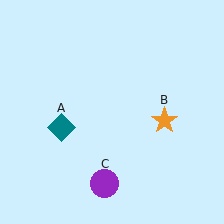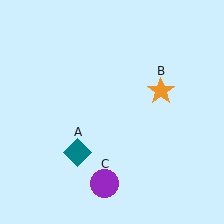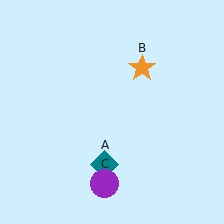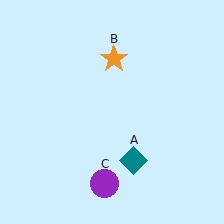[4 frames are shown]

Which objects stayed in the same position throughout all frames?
Purple circle (object C) remained stationary.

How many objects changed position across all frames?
2 objects changed position: teal diamond (object A), orange star (object B).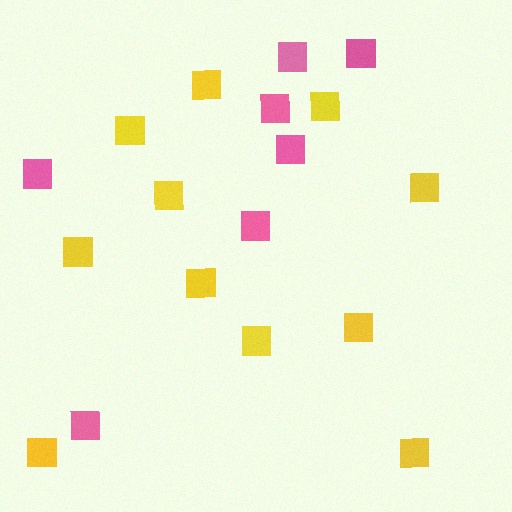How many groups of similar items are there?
There are 2 groups: one group of pink squares (7) and one group of yellow squares (11).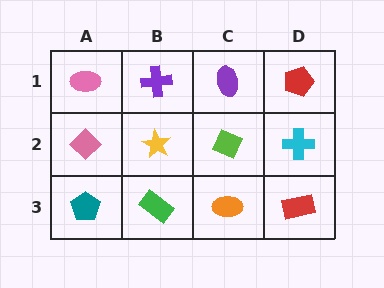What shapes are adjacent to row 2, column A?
A pink ellipse (row 1, column A), a teal pentagon (row 3, column A), a yellow star (row 2, column B).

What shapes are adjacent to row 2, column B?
A purple cross (row 1, column B), a green rectangle (row 3, column B), a pink diamond (row 2, column A), a lime diamond (row 2, column C).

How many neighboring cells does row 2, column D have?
3.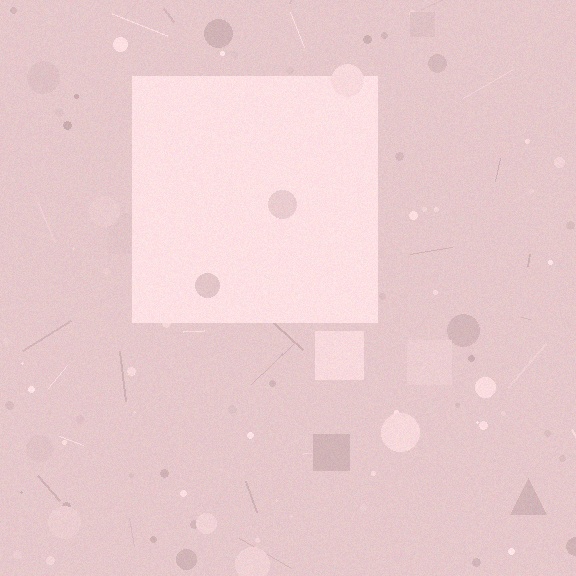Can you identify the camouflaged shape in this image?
The camouflaged shape is a square.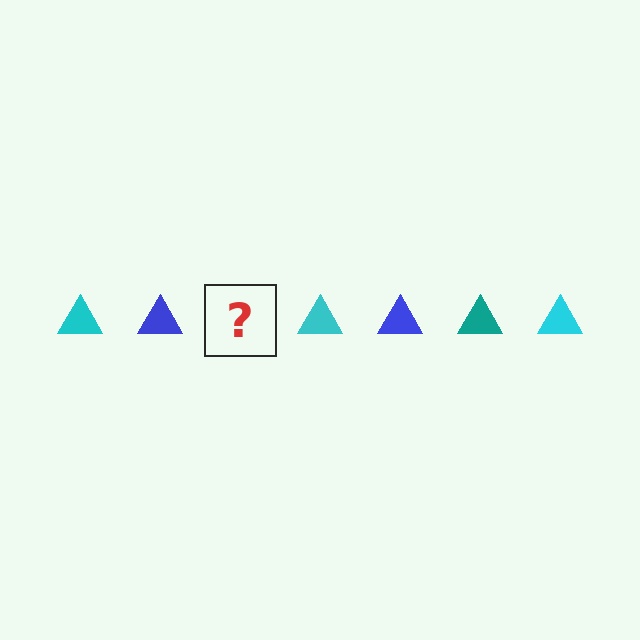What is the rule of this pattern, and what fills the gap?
The rule is that the pattern cycles through cyan, blue, teal triangles. The gap should be filled with a teal triangle.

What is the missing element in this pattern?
The missing element is a teal triangle.